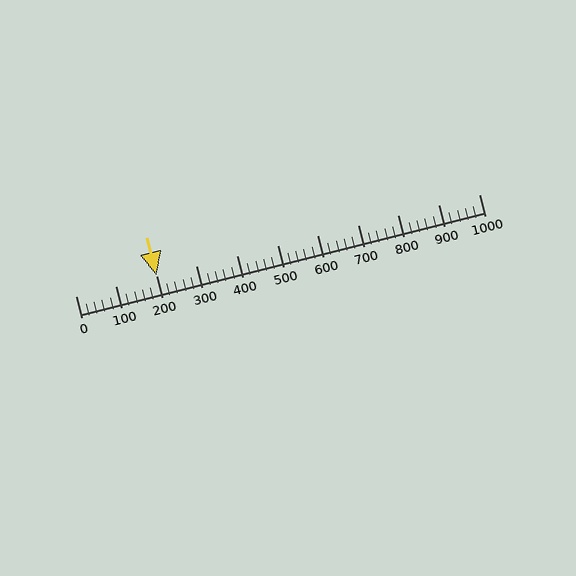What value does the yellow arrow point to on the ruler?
The yellow arrow points to approximately 200.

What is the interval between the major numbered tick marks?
The major tick marks are spaced 100 units apart.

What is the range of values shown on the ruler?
The ruler shows values from 0 to 1000.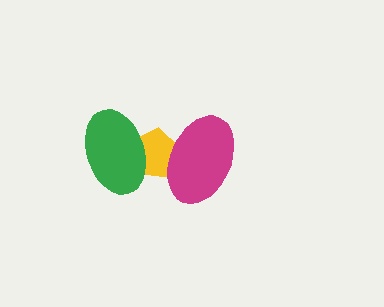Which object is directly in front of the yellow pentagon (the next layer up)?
The magenta ellipse is directly in front of the yellow pentagon.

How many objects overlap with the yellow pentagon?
2 objects overlap with the yellow pentagon.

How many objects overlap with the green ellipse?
1 object overlaps with the green ellipse.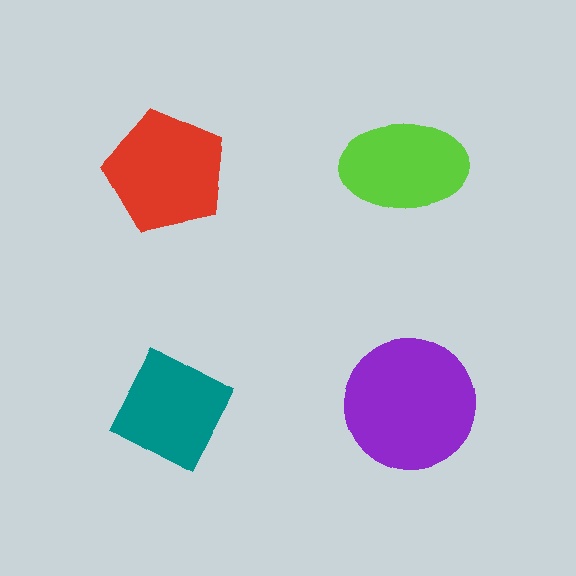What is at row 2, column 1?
A teal diamond.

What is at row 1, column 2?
A lime ellipse.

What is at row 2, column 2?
A purple circle.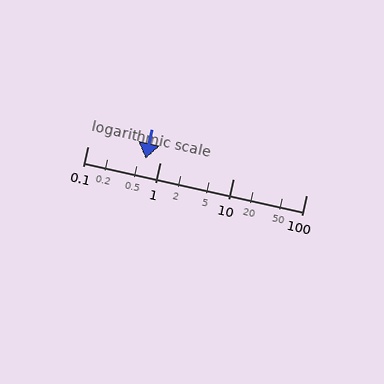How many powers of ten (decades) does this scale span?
The scale spans 3 decades, from 0.1 to 100.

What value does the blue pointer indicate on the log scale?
The pointer indicates approximately 0.62.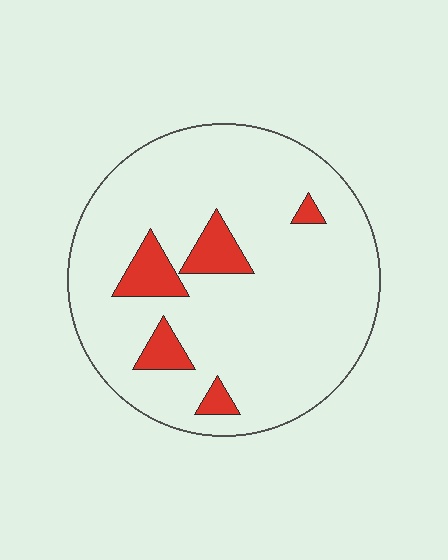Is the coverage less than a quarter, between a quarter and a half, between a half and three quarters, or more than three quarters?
Less than a quarter.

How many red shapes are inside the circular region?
5.